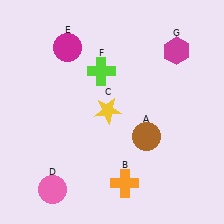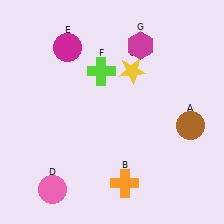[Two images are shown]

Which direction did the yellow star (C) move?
The yellow star (C) moved up.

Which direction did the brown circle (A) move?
The brown circle (A) moved right.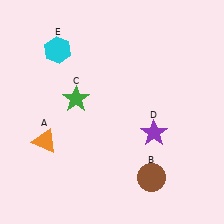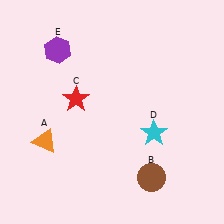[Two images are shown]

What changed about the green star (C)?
In Image 1, C is green. In Image 2, it changed to red.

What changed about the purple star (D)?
In Image 1, D is purple. In Image 2, it changed to cyan.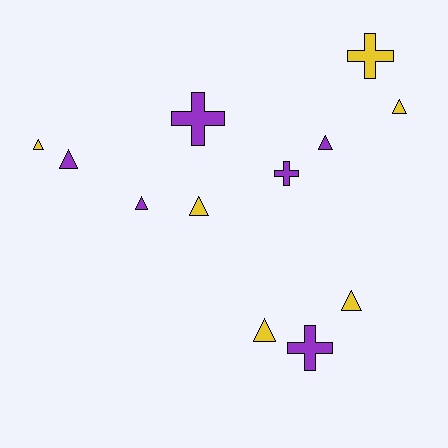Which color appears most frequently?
Yellow, with 6 objects.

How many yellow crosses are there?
There is 1 yellow cross.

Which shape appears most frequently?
Triangle, with 8 objects.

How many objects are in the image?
There are 12 objects.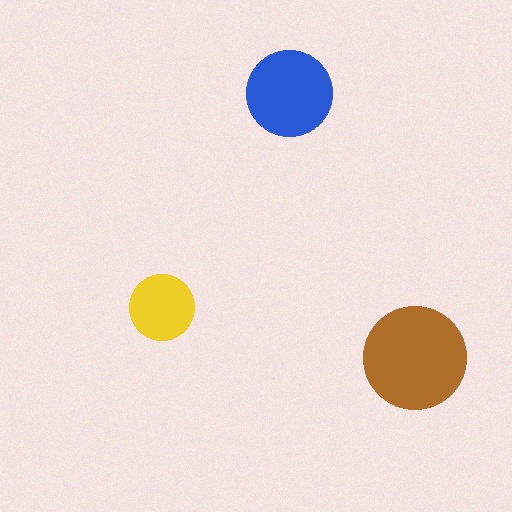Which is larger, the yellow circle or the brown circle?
The brown one.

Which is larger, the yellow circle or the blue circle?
The blue one.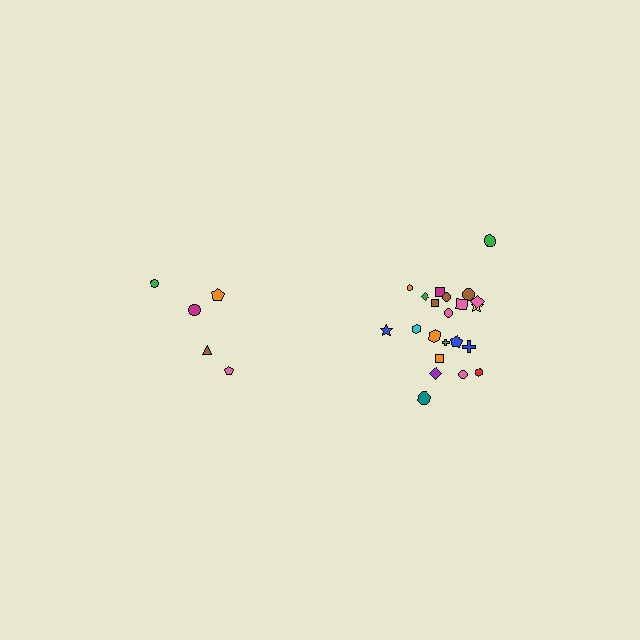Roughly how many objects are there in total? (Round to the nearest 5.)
Roughly 25 objects in total.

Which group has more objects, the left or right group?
The right group.